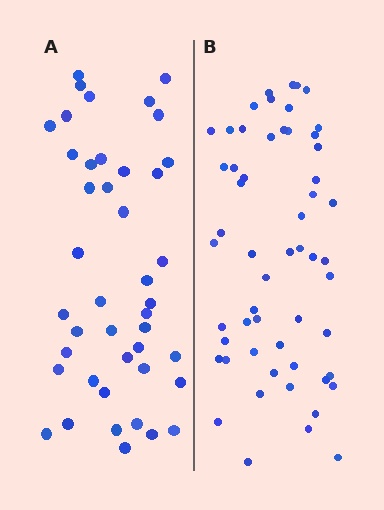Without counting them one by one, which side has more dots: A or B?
Region B (the right region) has more dots.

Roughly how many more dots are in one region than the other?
Region B has approximately 15 more dots than region A.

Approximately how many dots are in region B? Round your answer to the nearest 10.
About 60 dots. (The exact count is 56, which rounds to 60.)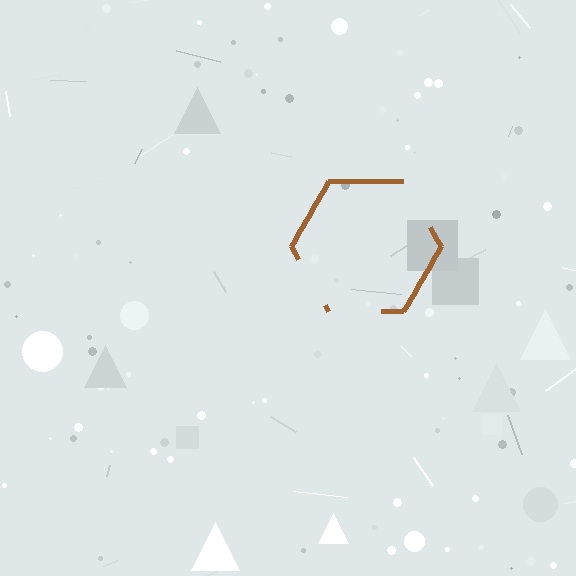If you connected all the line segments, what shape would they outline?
They would outline a hexagon.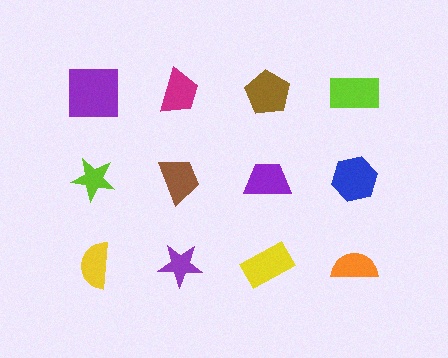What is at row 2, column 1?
A lime star.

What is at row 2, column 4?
A blue hexagon.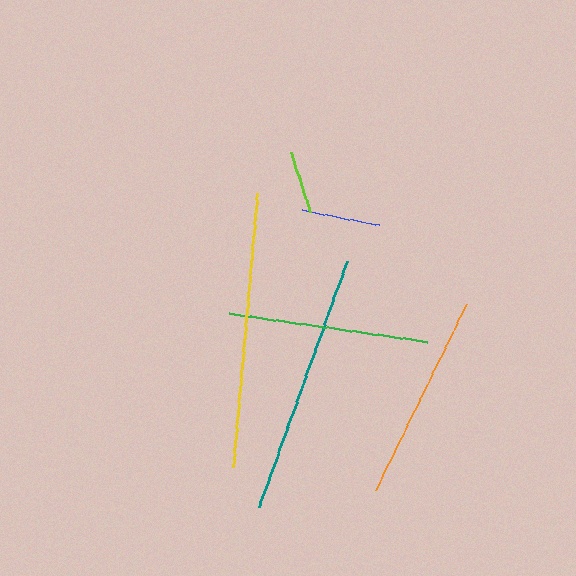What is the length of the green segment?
The green segment is approximately 200 pixels long.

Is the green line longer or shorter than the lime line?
The green line is longer than the lime line.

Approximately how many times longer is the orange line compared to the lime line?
The orange line is approximately 3.2 times the length of the lime line.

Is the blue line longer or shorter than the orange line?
The orange line is longer than the blue line.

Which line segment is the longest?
The yellow line is the longest at approximately 276 pixels.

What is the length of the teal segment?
The teal segment is approximately 261 pixels long.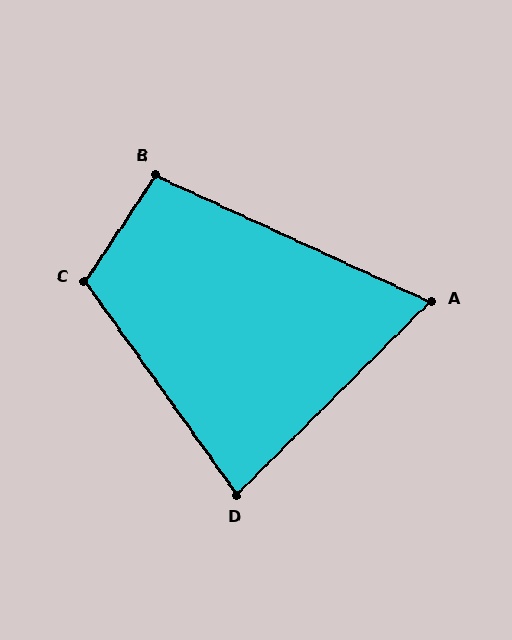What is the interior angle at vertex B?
Approximately 99 degrees (obtuse).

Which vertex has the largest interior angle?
C, at approximately 111 degrees.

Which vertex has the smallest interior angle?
A, at approximately 69 degrees.